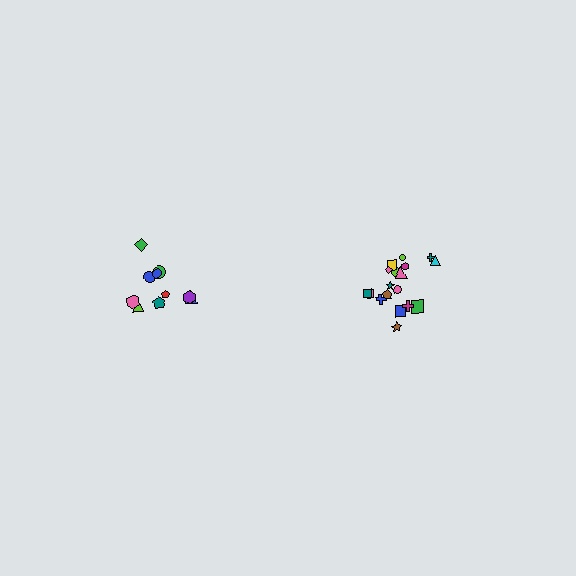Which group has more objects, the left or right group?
The right group.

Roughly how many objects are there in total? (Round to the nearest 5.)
Roughly 30 objects in total.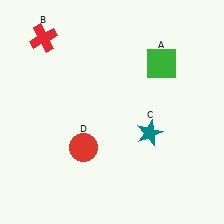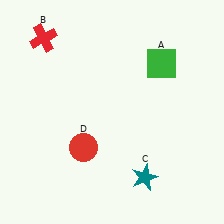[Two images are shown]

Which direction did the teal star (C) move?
The teal star (C) moved down.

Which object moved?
The teal star (C) moved down.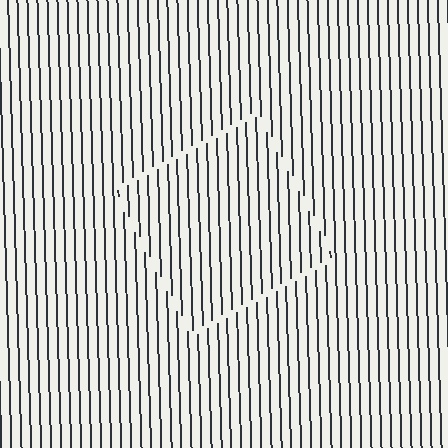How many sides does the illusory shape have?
4 sides — the line-ends trace a square.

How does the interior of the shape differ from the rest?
The interior of the shape contains the same grating, shifted by half a period — the contour is defined by the phase discontinuity where line-ends from the inner and outer gratings abut.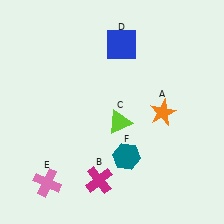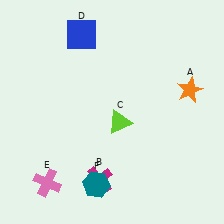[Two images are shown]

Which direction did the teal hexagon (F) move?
The teal hexagon (F) moved left.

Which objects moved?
The objects that moved are: the orange star (A), the blue square (D), the teal hexagon (F).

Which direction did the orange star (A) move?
The orange star (A) moved right.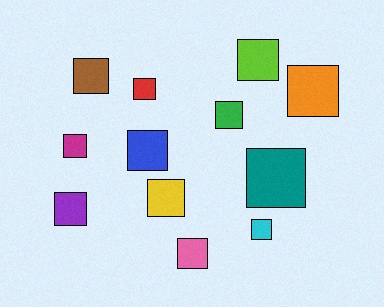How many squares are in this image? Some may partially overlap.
There are 12 squares.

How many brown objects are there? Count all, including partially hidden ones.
There is 1 brown object.